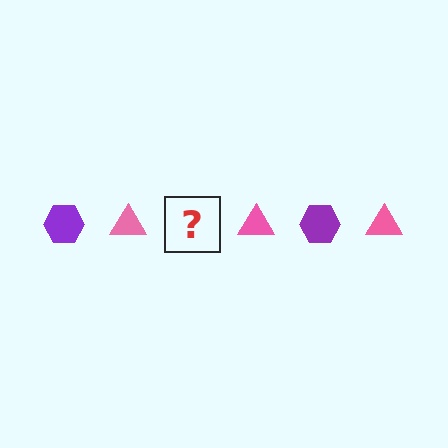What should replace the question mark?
The question mark should be replaced with a purple hexagon.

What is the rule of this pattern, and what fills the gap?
The rule is that the pattern alternates between purple hexagon and pink triangle. The gap should be filled with a purple hexagon.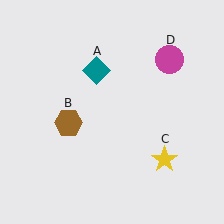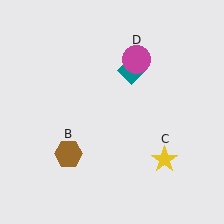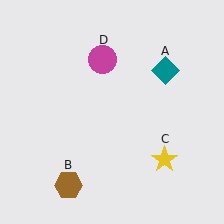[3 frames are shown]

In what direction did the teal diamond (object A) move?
The teal diamond (object A) moved right.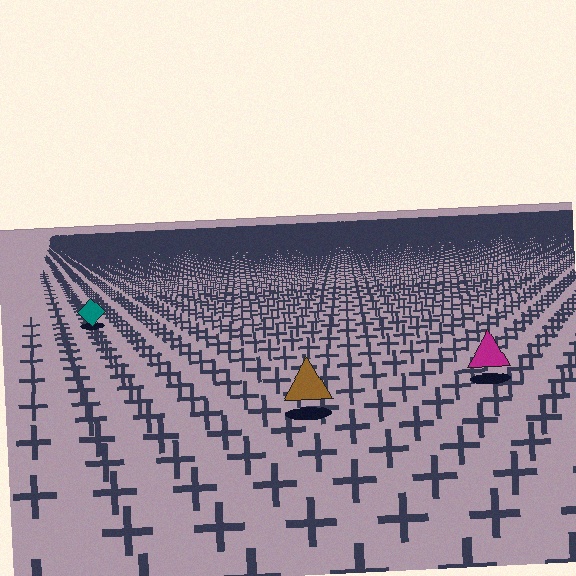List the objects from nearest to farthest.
From nearest to farthest: the brown triangle, the magenta triangle, the teal diamond.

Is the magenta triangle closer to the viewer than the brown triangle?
No. The brown triangle is closer — you can tell from the texture gradient: the ground texture is coarser near it.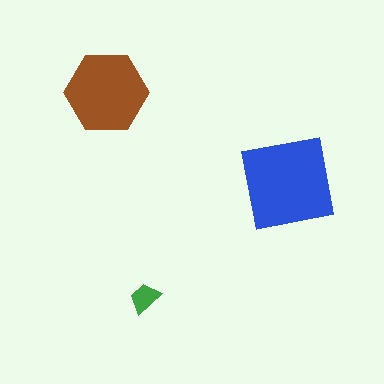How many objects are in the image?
There are 3 objects in the image.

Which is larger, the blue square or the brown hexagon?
The blue square.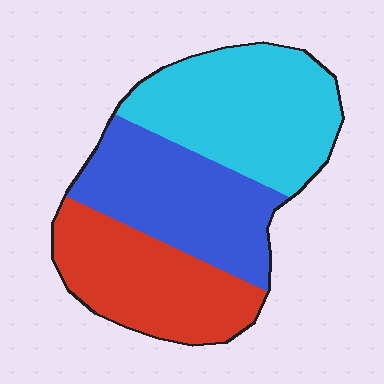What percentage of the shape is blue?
Blue takes up between a sixth and a third of the shape.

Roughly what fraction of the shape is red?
Red takes up about one third (1/3) of the shape.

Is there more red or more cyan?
Cyan.